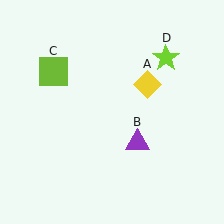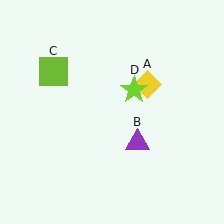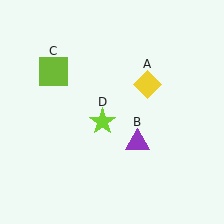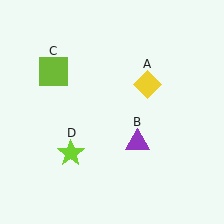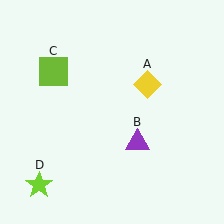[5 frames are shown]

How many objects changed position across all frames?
1 object changed position: lime star (object D).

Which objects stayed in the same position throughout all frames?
Yellow diamond (object A) and purple triangle (object B) and lime square (object C) remained stationary.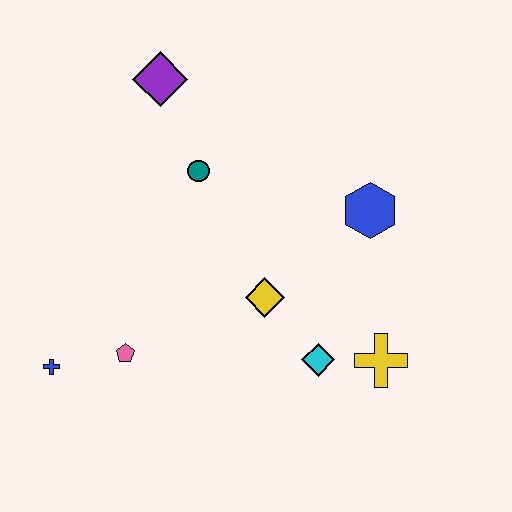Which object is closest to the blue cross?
The pink pentagon is closest to the blue cross.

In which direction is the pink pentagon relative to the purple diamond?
The pink pentagon is below the purple diamond.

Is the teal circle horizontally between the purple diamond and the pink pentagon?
No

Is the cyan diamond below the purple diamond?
Yes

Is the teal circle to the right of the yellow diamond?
No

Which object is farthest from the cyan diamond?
The purple diamond is farthest from the cyan diamond.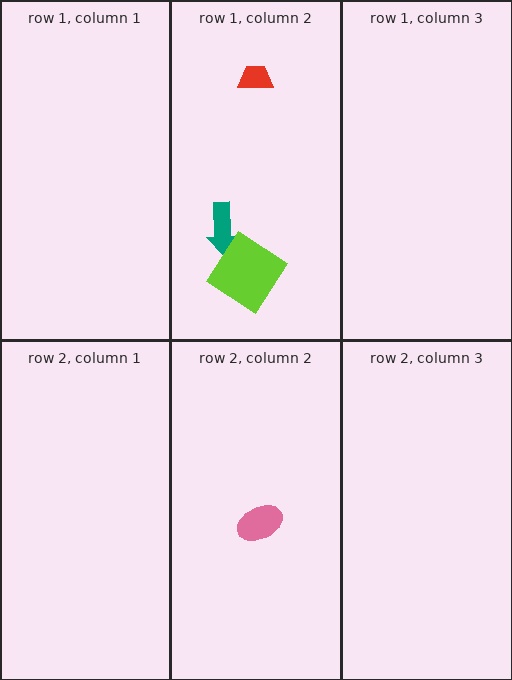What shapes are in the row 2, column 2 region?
The pink ellipse.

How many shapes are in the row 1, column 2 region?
3.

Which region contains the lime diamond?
The row 1, column 2 region.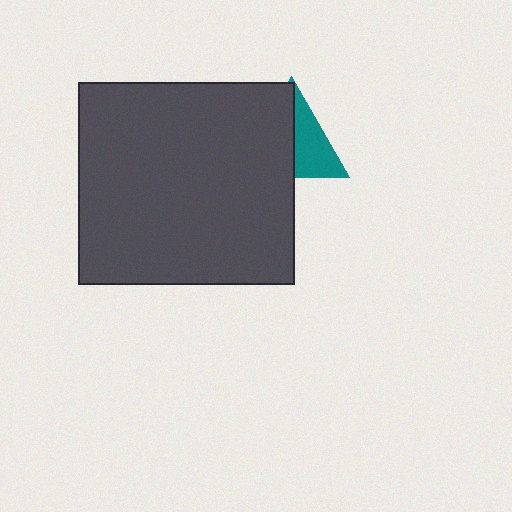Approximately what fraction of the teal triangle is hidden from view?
Roughly 56% of the teal triangle is hidden behind the dark gray rectangle.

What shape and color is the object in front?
The object in front is a dark gray rectangle.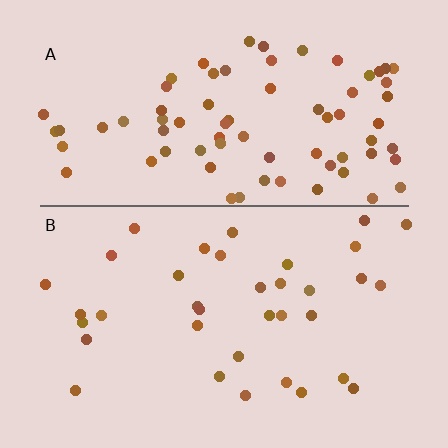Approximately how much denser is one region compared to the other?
Approximately 2.1× — region A over region B.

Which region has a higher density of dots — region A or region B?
A (the top).